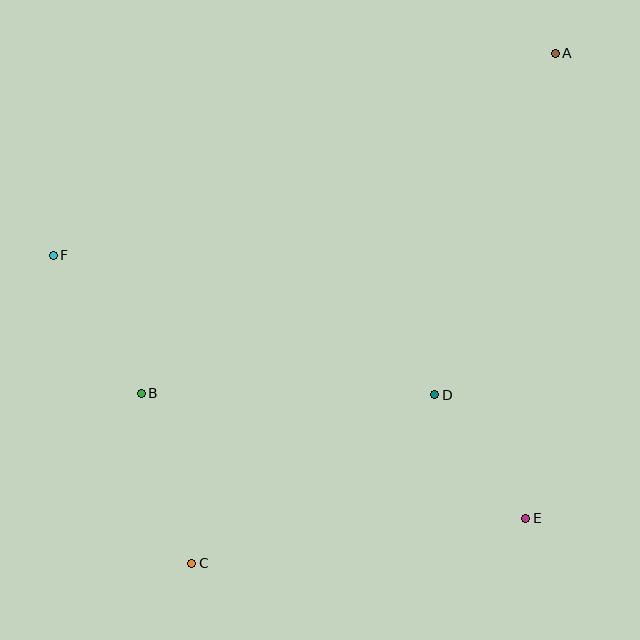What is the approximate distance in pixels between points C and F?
The distance between C and F is approximately 338 pixels.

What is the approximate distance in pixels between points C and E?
The distance between C and E is approximately 337 pixels.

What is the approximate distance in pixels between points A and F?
The distance between A and F is approximately 541 pixels.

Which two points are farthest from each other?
Points A and C are farthest from each other.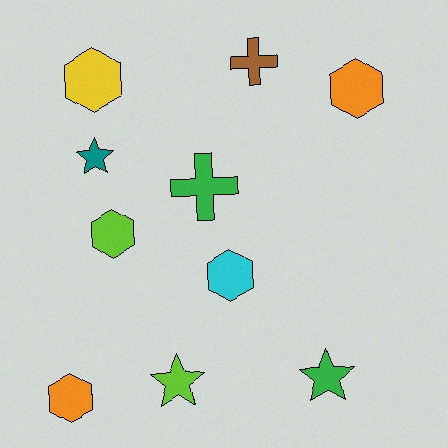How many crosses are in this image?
There are 2 crosses.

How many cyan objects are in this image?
There is 1 cyan object.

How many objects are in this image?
There are 10 objects.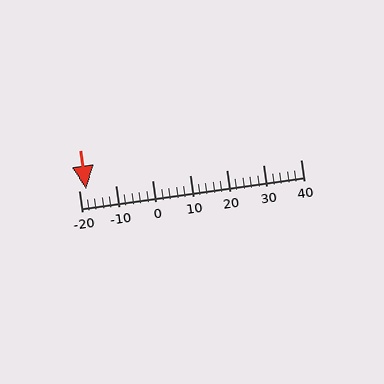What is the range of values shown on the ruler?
The ruler shows values from -20 to 40.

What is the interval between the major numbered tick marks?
The major tick marks are spaced 10 units apart.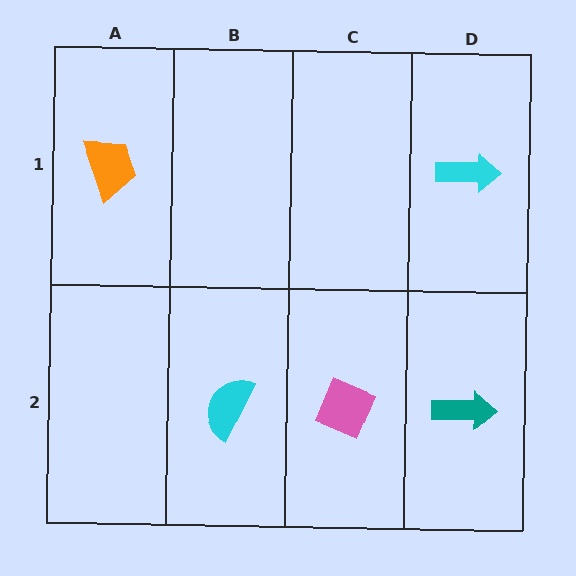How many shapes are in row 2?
3 shapes.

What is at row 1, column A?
An orange trapezoid.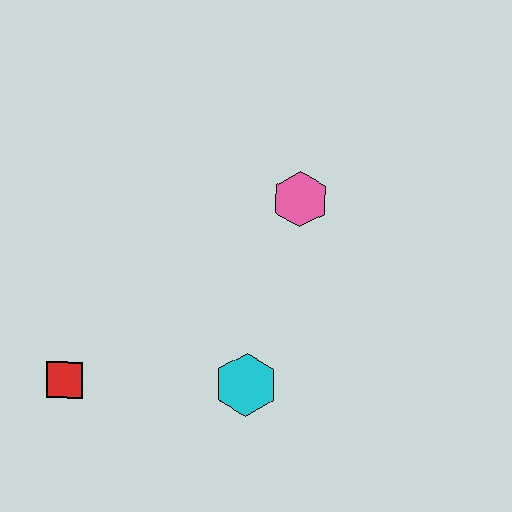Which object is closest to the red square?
The cyan hexagon is closest to the red square.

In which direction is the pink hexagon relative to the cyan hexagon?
The pink hexagon is above the cyan hexagon.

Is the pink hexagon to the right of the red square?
Yes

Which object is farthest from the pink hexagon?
The red square is farthest from the pink hexagon.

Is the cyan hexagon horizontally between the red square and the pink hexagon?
Yes